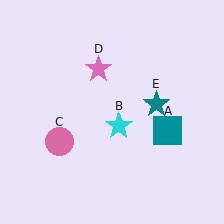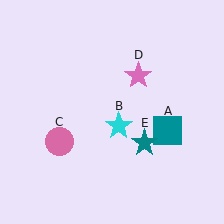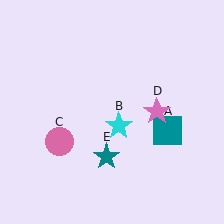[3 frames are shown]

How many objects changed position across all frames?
2 objects changed position: pink star (object D), teal star (object E).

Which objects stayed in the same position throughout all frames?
Teal square (object A) and cyan star (object B) and pink circle (object C) remained stationary.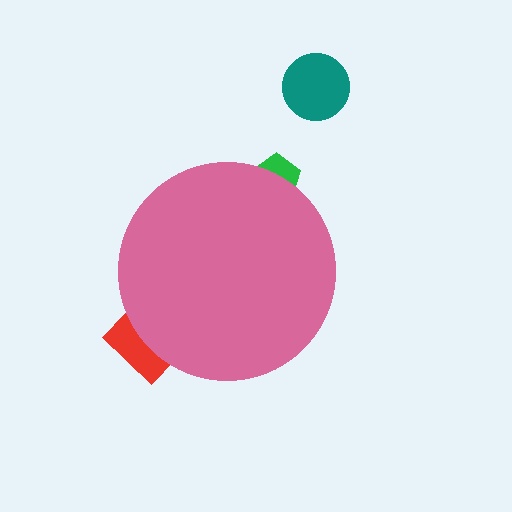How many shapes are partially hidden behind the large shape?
2 shapes are partially hidden.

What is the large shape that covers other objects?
A pink circle.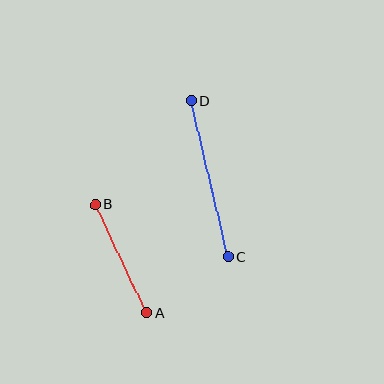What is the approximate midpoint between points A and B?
The midpoint is at approximately (121, 259) pixels.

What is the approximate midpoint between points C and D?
The midpoint is at approximately (210, 179) pixels.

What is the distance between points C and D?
The distance is approximately 160 pixels.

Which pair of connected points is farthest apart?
Points C and D are farthest apart.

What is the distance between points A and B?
The distance is approximately 120 pixels.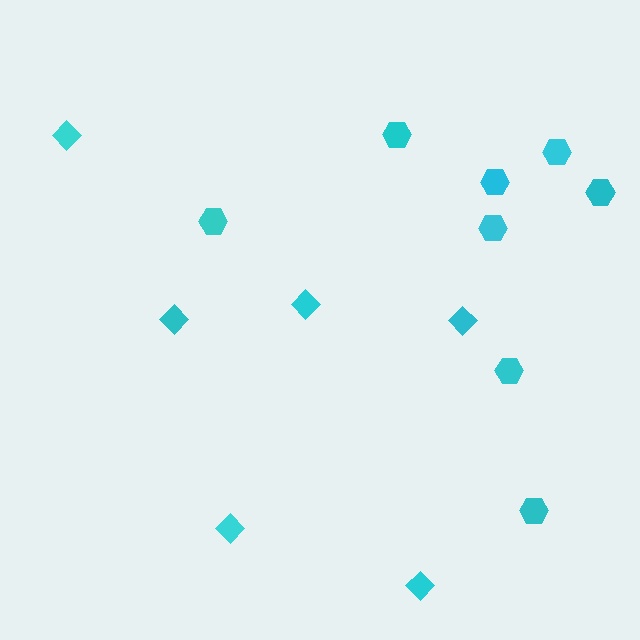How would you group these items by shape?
There are 2 groups: one group of diamonds (6) and one group of hexagons (8).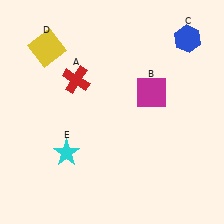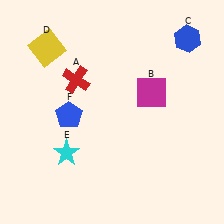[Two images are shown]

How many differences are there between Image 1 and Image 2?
There is 1 difference between the two images.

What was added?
A blue pentagon (F) was added in Image 2.